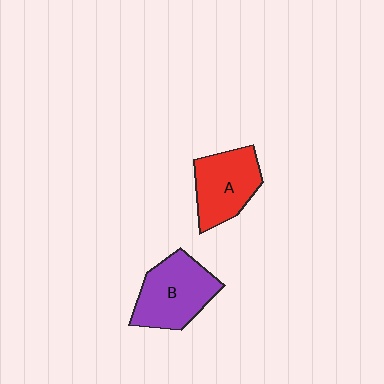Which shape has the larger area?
Shape B (purple).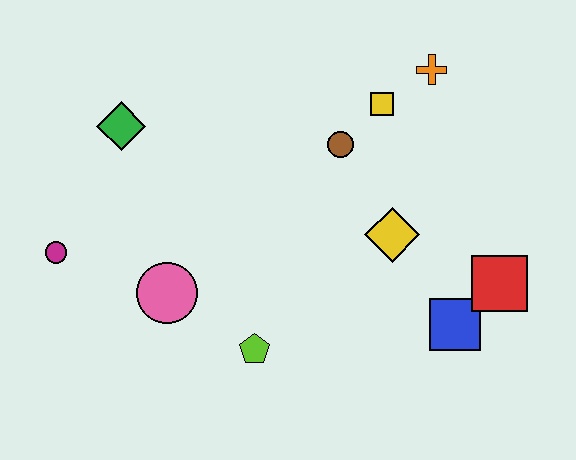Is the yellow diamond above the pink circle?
Yes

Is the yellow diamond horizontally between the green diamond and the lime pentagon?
No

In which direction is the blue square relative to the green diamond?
The blue square is to the right of the green diamond.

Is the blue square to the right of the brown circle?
Yes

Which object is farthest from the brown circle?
The magenta circle is farthest from the brown circle.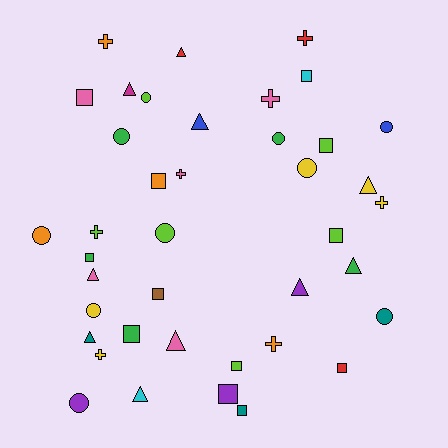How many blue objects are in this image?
There are 2 blue objects.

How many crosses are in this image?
There are 8 crosses.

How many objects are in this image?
There are 40 objects.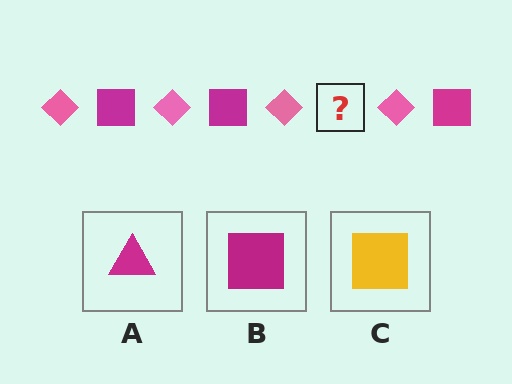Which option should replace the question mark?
Option B.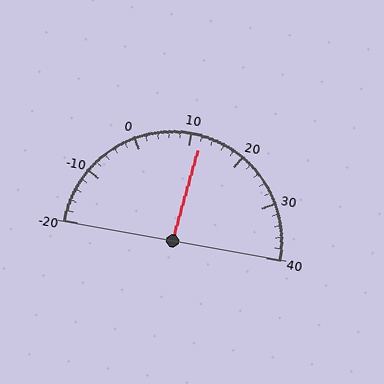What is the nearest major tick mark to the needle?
The nearest major tick mark is 10.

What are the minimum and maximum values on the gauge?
The gauge ranges from -20 to 40.